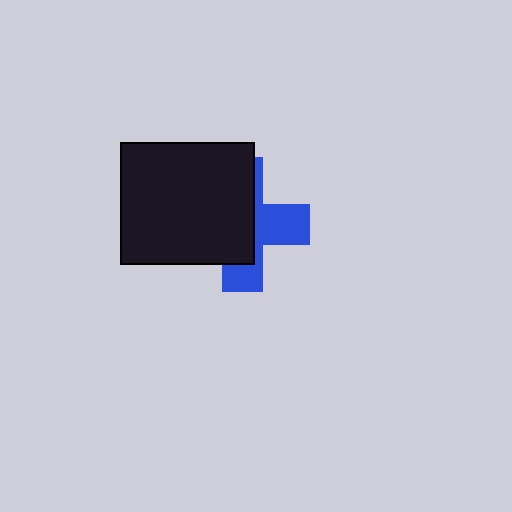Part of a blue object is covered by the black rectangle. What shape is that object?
It is a cross.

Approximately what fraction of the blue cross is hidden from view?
Roughly 59% of the blue cross is hidden behind the black rectangle.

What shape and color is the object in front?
The object in front is a black rectangle.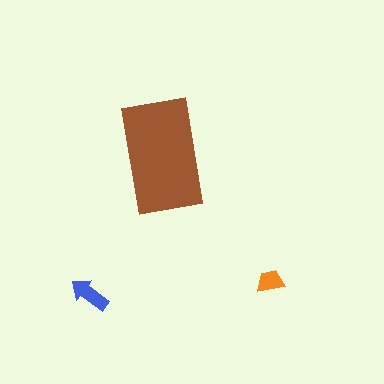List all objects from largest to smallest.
The brown rectangle, the blue arrow, the orange trapezoid.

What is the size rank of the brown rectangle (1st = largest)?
1st.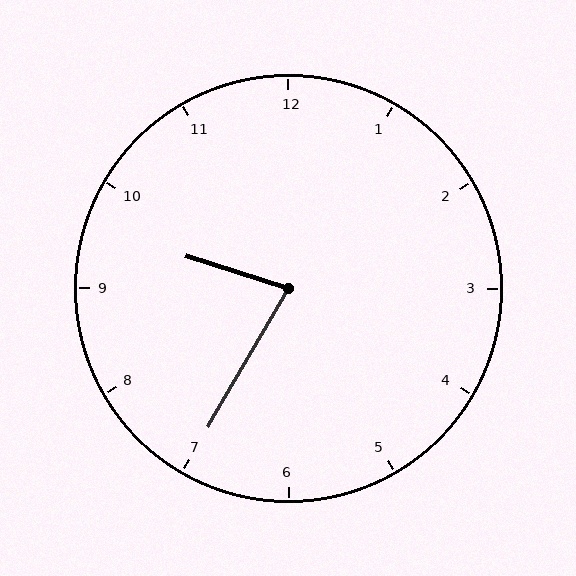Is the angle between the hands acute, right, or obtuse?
It is acute.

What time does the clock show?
9:35.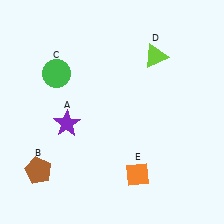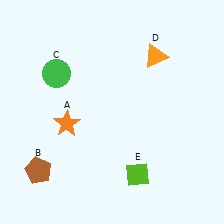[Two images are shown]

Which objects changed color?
A changed from purple to orange. D changed from lime to orange. E changed from orange to lime.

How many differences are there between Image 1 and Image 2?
There are 3 differences between the two images.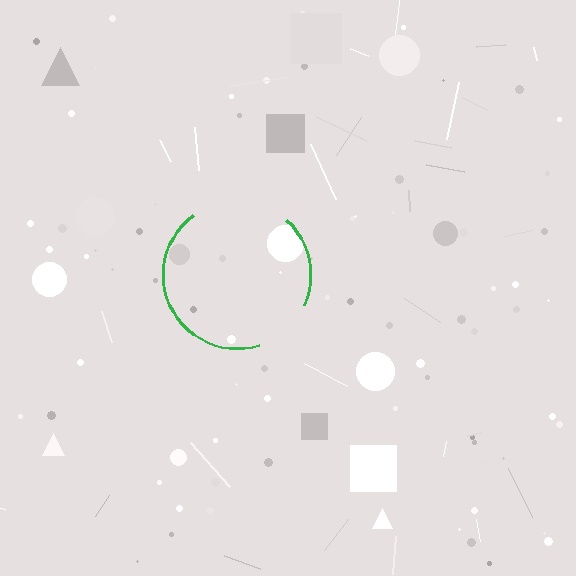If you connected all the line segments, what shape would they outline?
They would outline a circle.